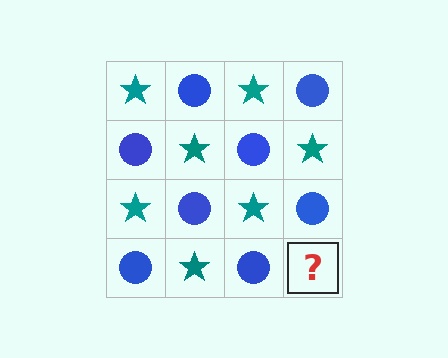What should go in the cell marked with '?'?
The missing cell should contain a teal star.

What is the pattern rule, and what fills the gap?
The rule is that it alternates teal star and blue circle in a checkerboard pattern. The gap should be filled with a teal star.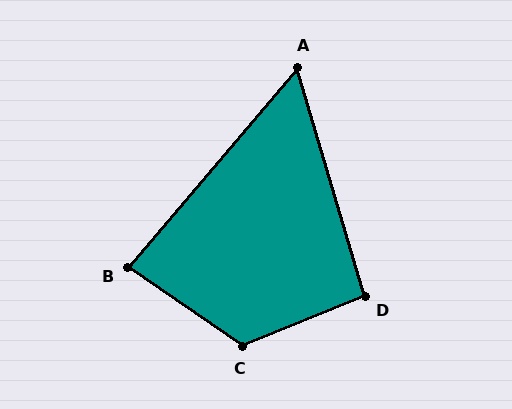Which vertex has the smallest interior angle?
A, at approximately 57 degrees.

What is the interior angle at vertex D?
Approximately 96 degrees (obtuse).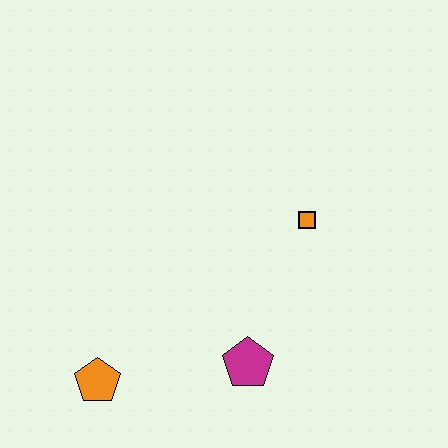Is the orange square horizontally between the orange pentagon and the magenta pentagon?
No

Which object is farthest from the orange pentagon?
The orange square is farthest from the orange pentagon.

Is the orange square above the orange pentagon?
Yes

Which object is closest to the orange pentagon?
The magenta pentagon is closest to the orange pentagon.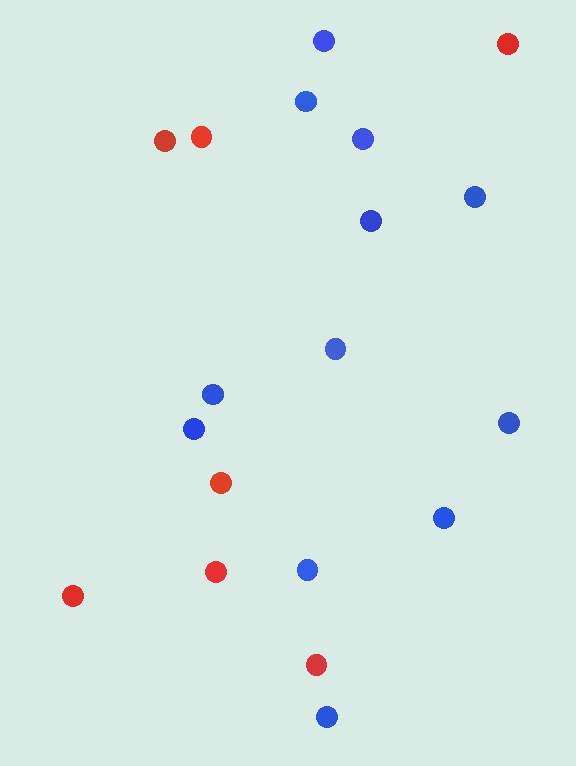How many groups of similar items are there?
There are 2 groups: one group of blue circles (12) and one group of red circles (7).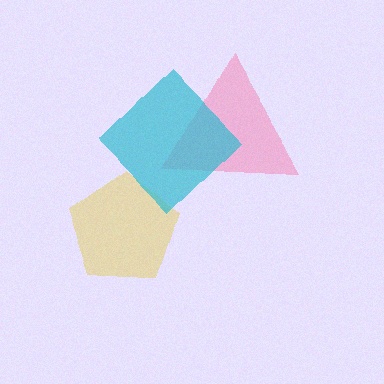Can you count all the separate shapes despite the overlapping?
Yes, there are 3 separate shapes.